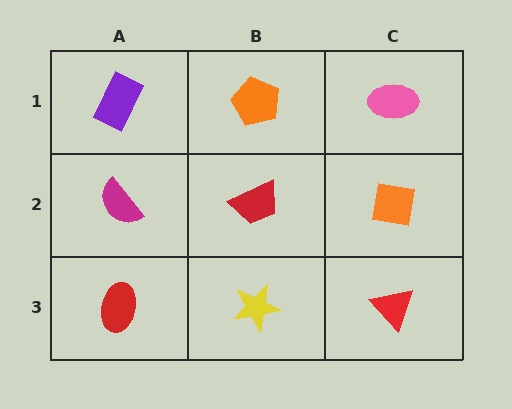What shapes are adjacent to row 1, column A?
A magenta semicircle (row 2, column A), an orange pentagon (row 1, column B).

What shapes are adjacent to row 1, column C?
An orange square (row 2, column C), an orange pentagon (row 1, column B).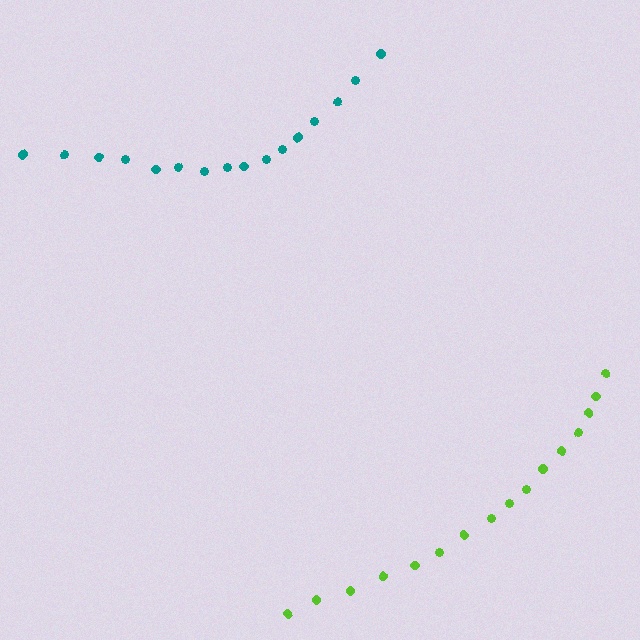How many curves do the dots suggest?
There are 2 distinct paths.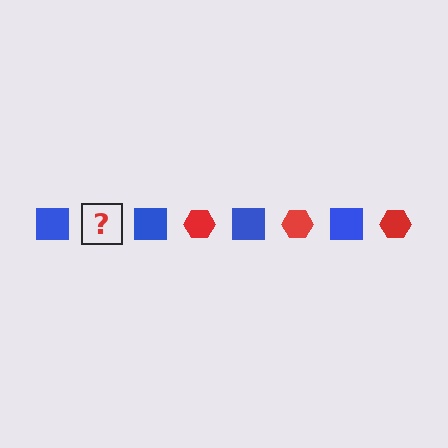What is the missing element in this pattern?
The missing element is a red hexagon.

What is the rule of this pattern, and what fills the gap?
The rule is that the pattern alternates between blue square and red hexagon. The gap should be filled with a red hexagon.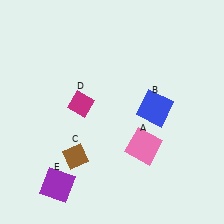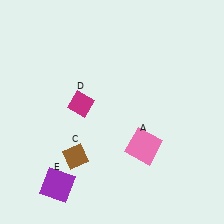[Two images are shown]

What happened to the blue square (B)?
The blue square (B) was removed in Image 2. It was in the top-right area of Image 1.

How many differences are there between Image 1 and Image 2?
There is 1 difference between the two images.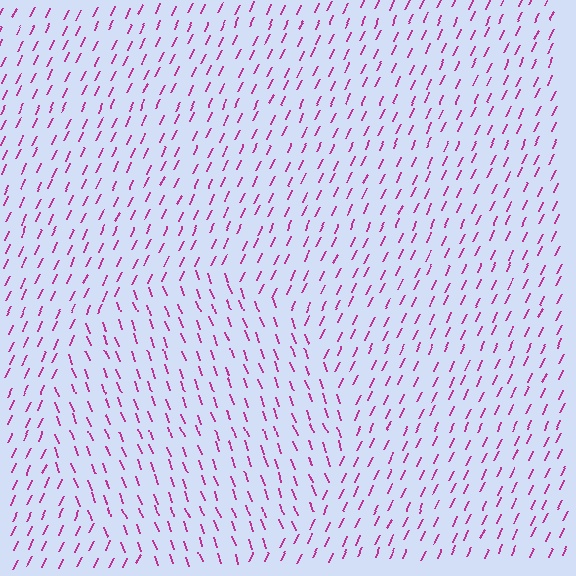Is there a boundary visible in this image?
Yes, there is a texture boundary formed by a change in line orientation.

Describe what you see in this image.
The image is filled with small magenta line segments. A circle region in the image has lines oriented differently from the surrounding lines, creating a visible texture boundary.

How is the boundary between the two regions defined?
The boundary is defined purely by a change in line orientation (approximately 45 degrees difference). All lines are the same color and thickness.